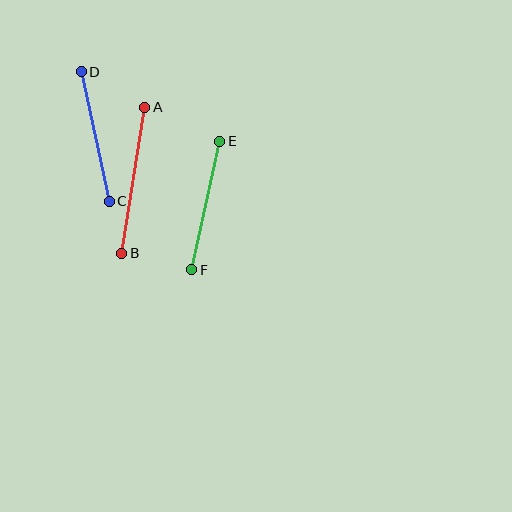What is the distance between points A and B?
The distance is approximately 148 pixels.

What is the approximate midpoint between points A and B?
The midpoint is at approximately (133, 180) pixels.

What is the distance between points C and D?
The distance is approximately 132 pixels.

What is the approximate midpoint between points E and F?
The midpoint is at approximately (206, 205) pixels.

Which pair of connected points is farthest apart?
Points A and B are farthest apart.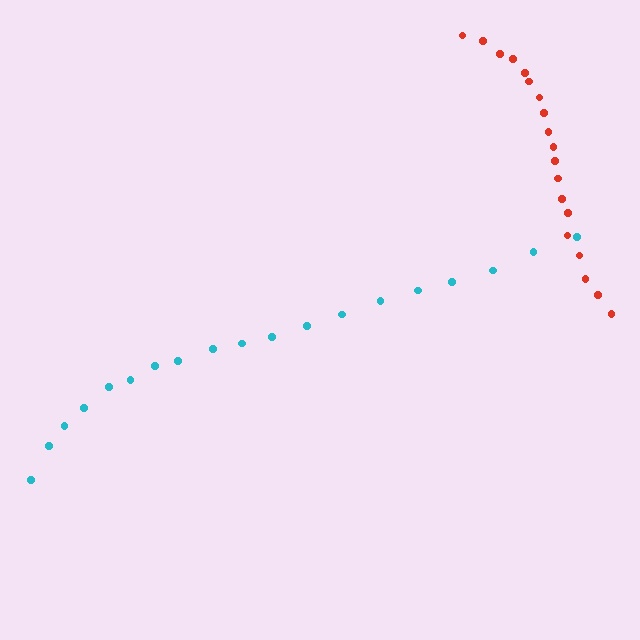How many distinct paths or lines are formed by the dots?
There are 2 distinct paths.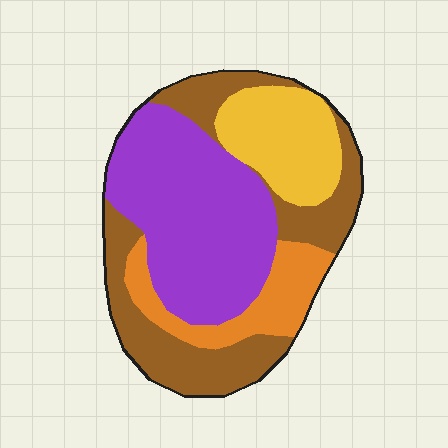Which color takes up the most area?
Purple, at roughly 40%.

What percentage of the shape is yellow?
Yellow covers 17% of the shape.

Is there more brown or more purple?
Purple.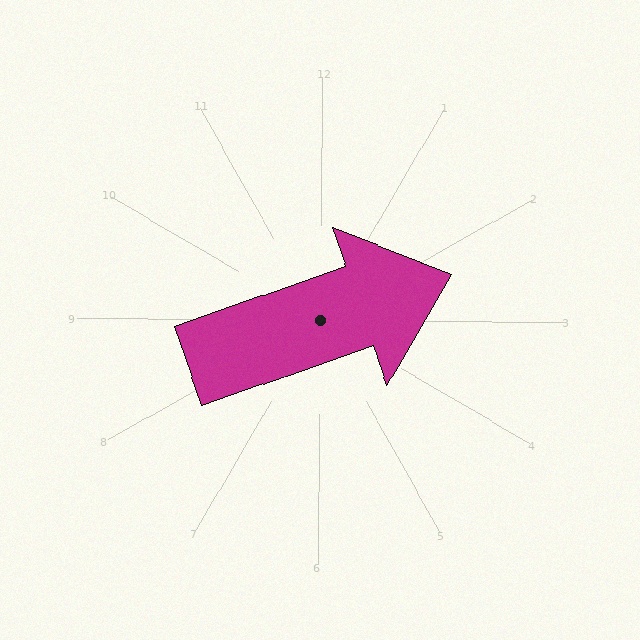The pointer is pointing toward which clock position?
Roughly 2 o'clock.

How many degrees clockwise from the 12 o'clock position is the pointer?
Approximately 70 degrees.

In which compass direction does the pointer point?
East.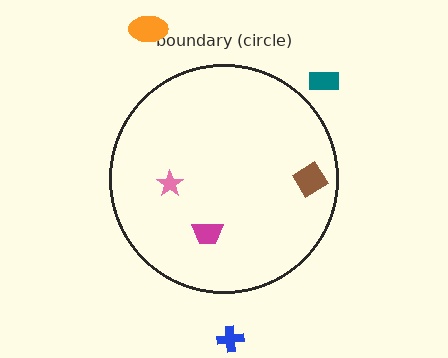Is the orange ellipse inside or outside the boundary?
Outside.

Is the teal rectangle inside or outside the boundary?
Outside.